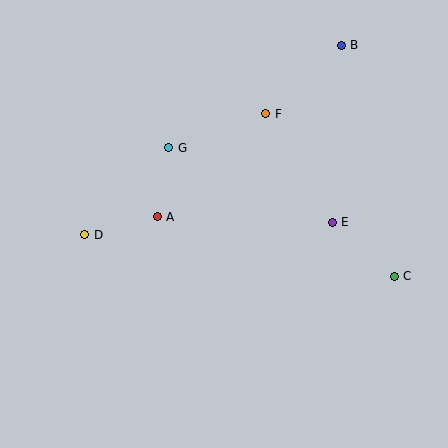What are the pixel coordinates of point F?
Point F is at (266, 114).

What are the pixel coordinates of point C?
Point C is at (394, 276).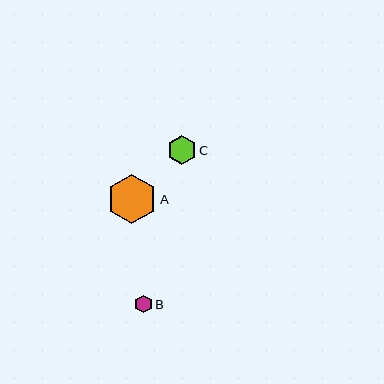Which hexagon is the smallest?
Hexagon B is the smallest with a size of approximately 18 pixels.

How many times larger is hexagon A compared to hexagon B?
Hexagon A is approximately 2.7 times the size of hexagon B.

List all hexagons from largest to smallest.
From largest to smallest: A, C, B.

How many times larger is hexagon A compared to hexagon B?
Hexagon A is approximately 2.7 times the size of hexagon B.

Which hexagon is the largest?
Hexagon A is the largest with a size of approximately 49 pixels.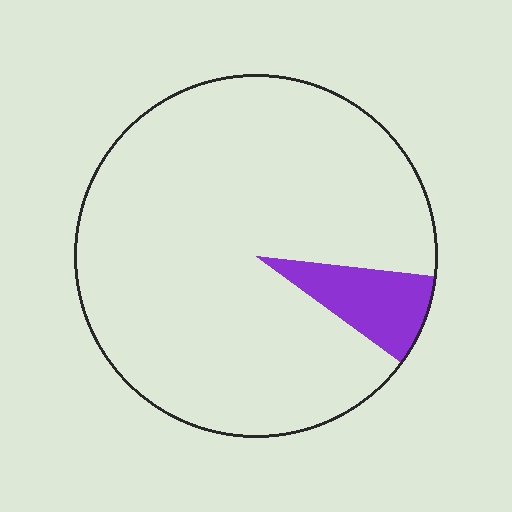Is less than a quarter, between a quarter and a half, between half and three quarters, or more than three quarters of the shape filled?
Less than a quarter.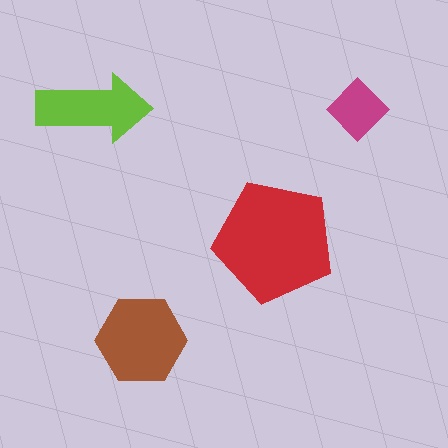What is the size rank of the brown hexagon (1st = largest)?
2nd.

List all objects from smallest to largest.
The magenta diamond, the lime arrow, the brown hexagon, the red pentagon.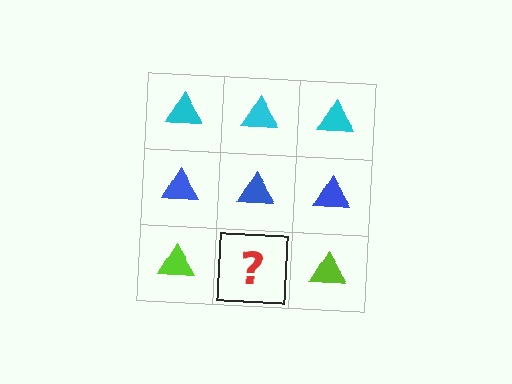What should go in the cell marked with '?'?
The missing cell should contain a lime triangle.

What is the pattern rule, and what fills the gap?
The rule is that each row has a consistent color. The gap should be filled with a lime triangle.